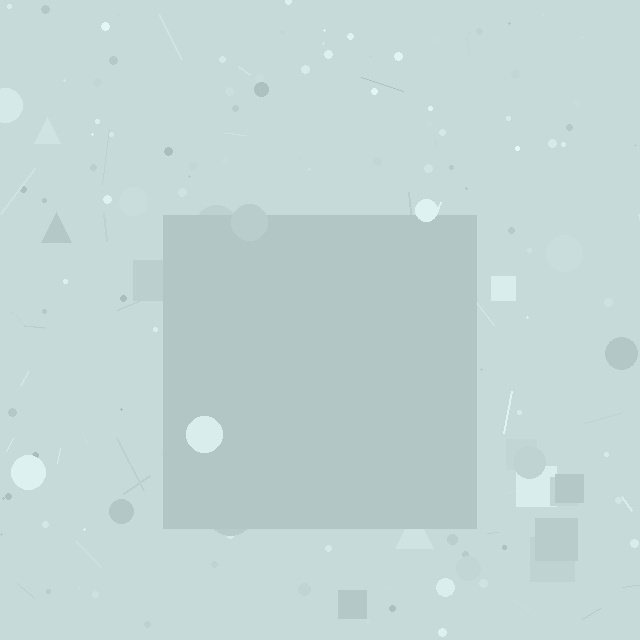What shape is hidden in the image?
A square is hidden in the image.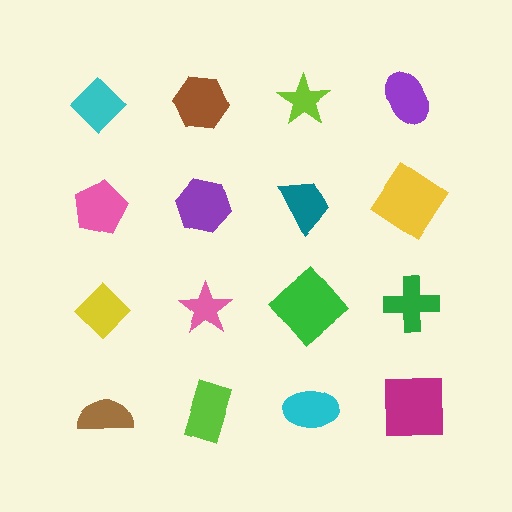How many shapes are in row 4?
4 shapes.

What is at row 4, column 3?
A cyan ellipse.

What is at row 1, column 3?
A lime star.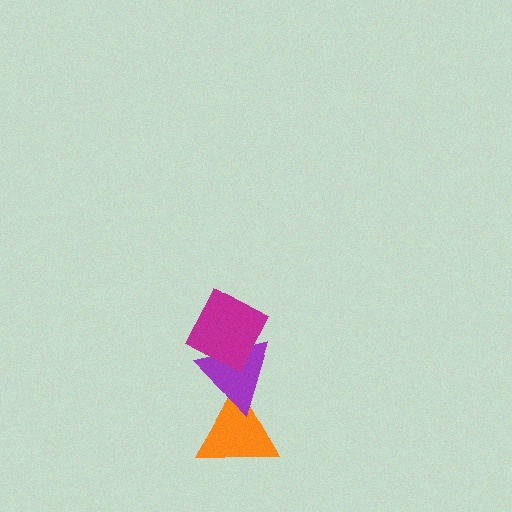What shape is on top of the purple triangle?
The magenta diamond is on top of the purple triangle.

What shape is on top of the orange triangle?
The purple triangle is on top of the orange triangle.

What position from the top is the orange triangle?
The orange triangle is 3rd from the top.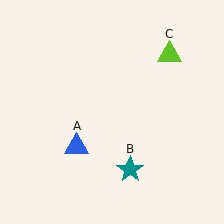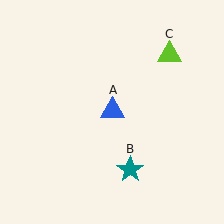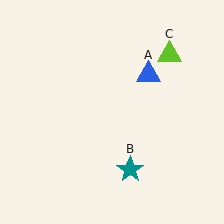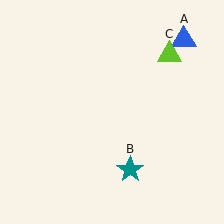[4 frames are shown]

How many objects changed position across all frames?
1 object changed position: blue triangle (object A).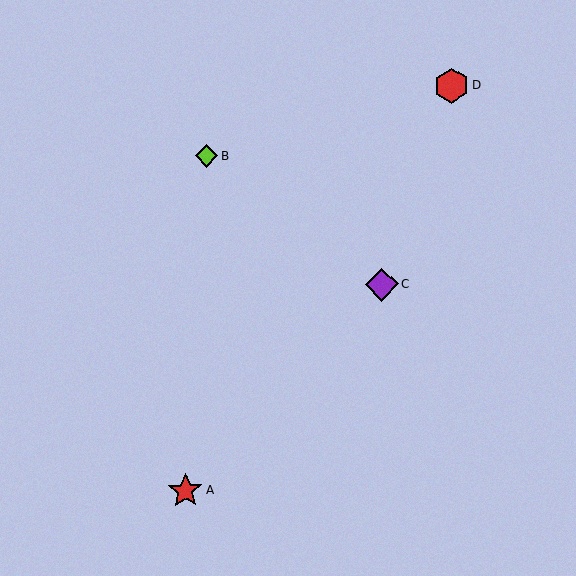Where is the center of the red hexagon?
The center of the red hexagon is at (451, 86).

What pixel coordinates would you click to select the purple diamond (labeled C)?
Click at (382, 285) to select the purple diamond C.